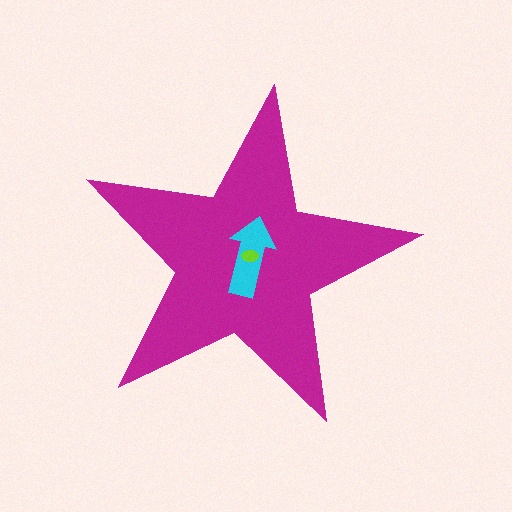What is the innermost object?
The lime ellipse.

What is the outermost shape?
The magenta star.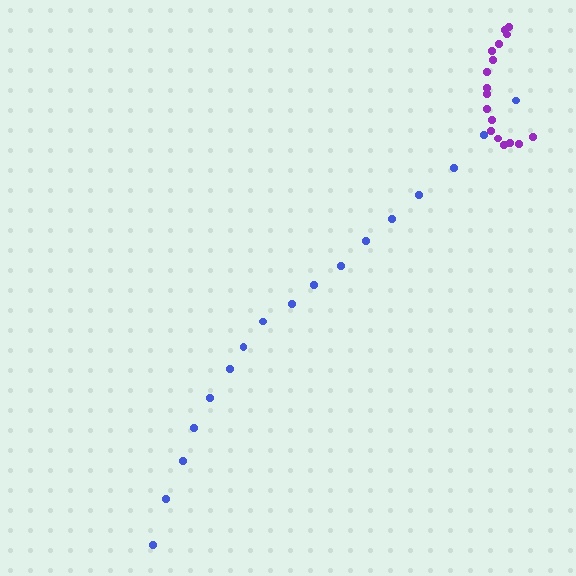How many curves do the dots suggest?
There are 2 distinct paths.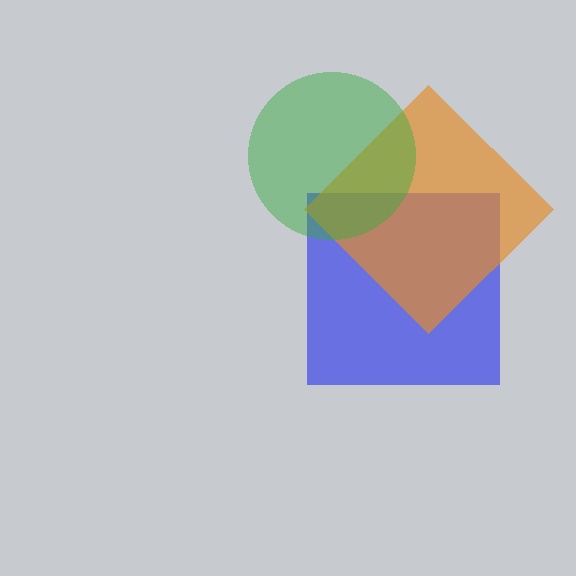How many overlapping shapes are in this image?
There are 3 overlapping shapes in the image.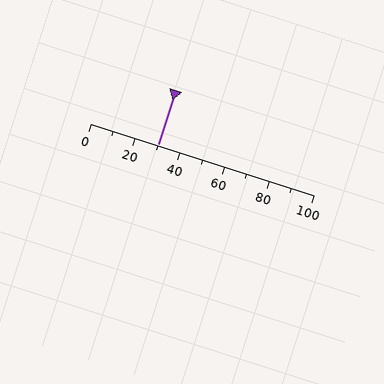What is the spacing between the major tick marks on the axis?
The major ticks are spaced 20 apart.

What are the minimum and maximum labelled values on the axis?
The axis runs from 0 to 100.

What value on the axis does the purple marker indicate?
The marker indicates approximately 30.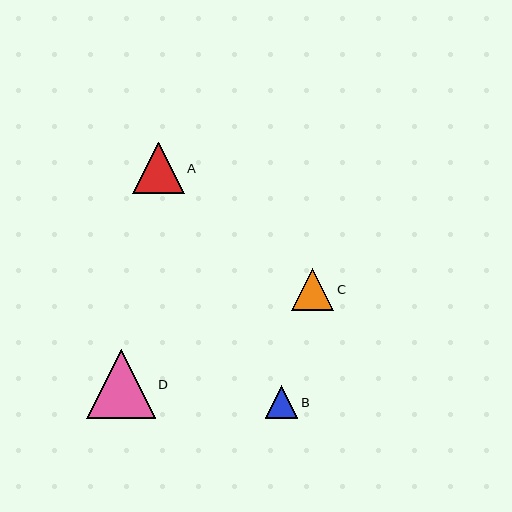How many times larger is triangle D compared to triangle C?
Triangle D is approximately 1.6 times the size of triangle C.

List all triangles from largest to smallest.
From largest to smallest: D, A, C, B.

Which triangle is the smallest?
Triangle B is the smallest with a size of approximately 32 pixels.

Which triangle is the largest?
Triangle D is the largest with a size of approximately 68 pixels.